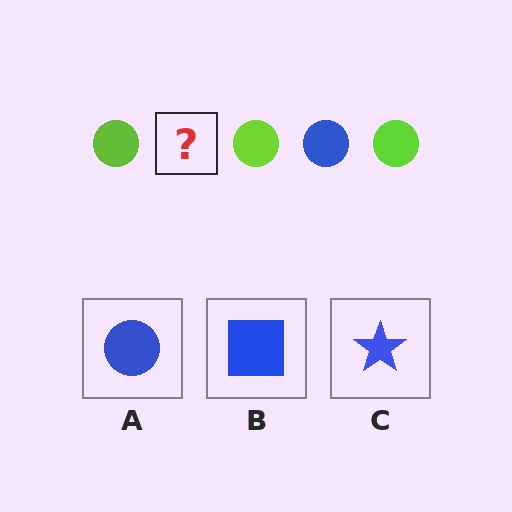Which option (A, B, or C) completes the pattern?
A.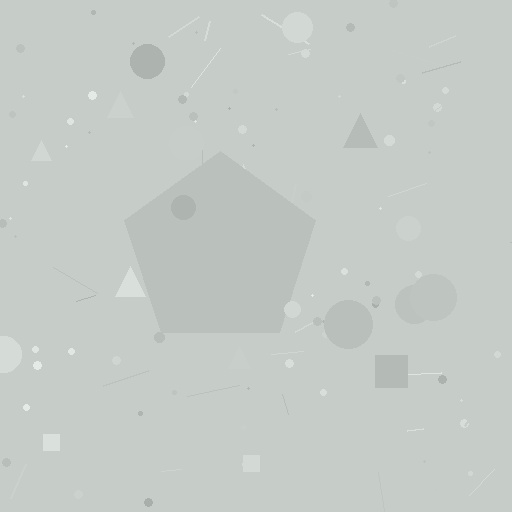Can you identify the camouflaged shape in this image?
The camouflaged shape is a pentagon.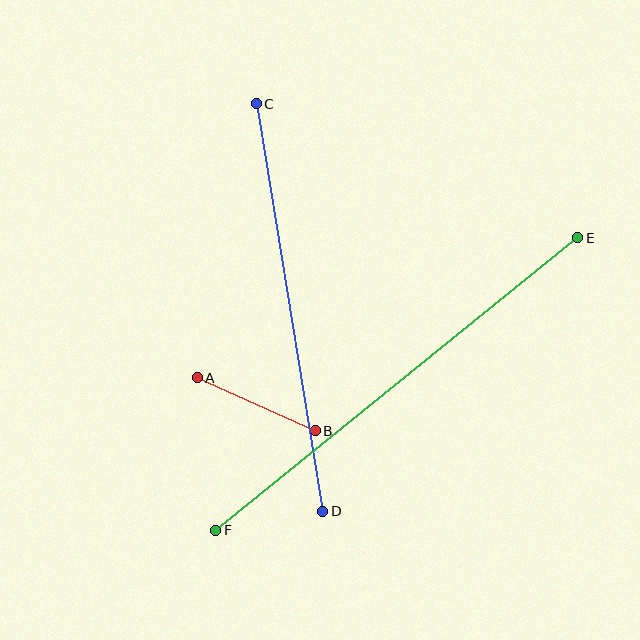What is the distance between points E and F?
The distance is approximately 465 pixels.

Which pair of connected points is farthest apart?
Points E and F are farthest apart.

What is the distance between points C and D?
The distance is approximately 413 pixels.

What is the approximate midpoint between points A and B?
The midpoint is at approximately (256, 404) pixels.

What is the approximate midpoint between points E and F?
The midpoint is at approximately (397, 384) pixels.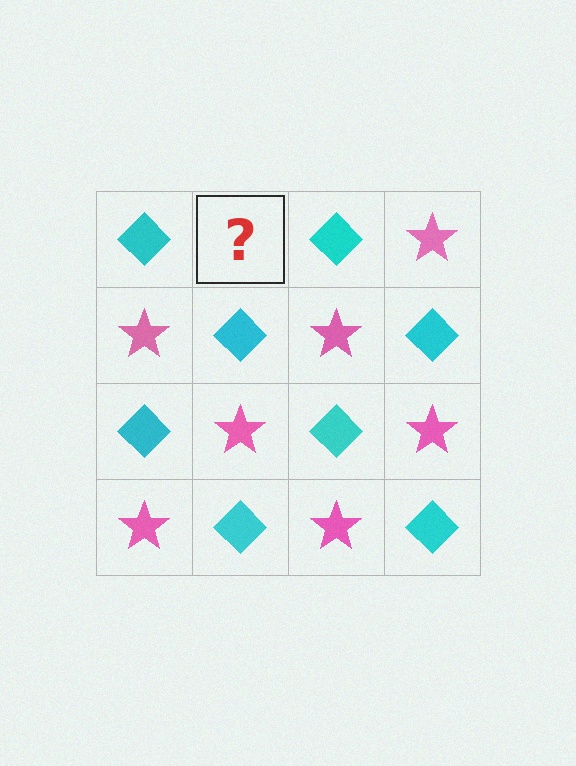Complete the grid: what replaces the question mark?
The question mark should be replaced with a pink star.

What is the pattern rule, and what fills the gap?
The rule is that it alternates cyan diamond and pink star in a checkerboard pattern. The gap should be filled with a pink star.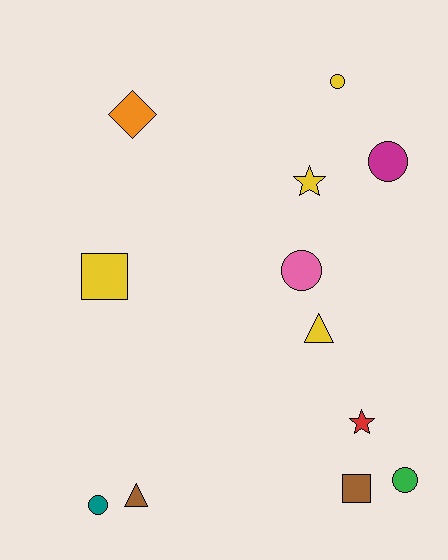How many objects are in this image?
There are 12 objects.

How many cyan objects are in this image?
There are no cyan objects.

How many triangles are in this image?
There are 2 triangles.